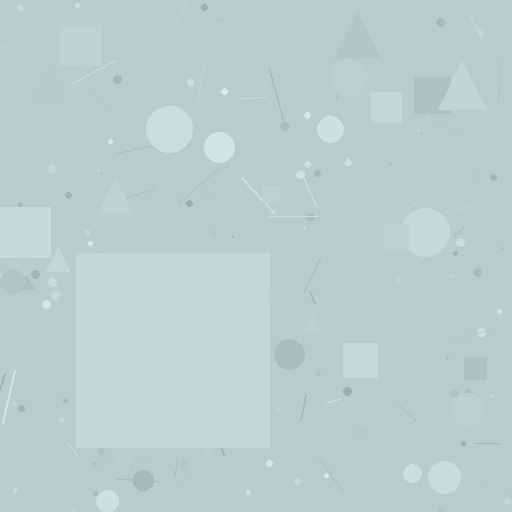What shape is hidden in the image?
A square is hidden in the image.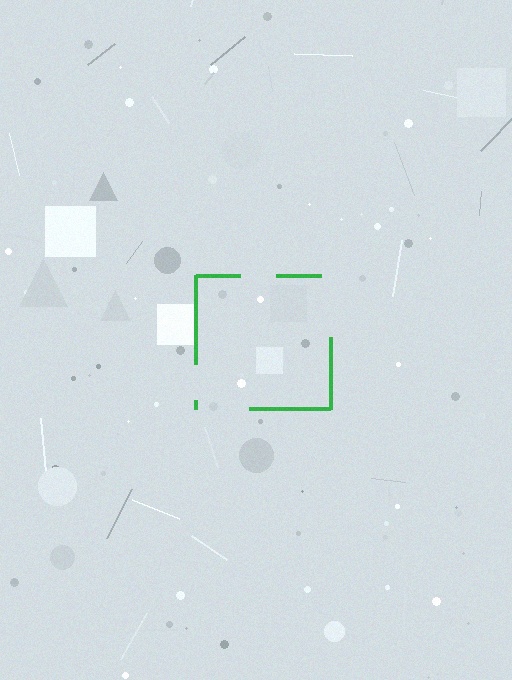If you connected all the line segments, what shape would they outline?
They would outline a square.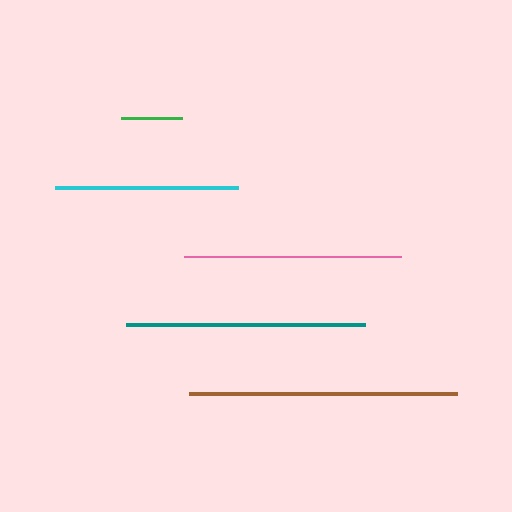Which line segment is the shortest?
The green line is the shortest at approximately 61 pixels.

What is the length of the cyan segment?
The cyan segment is approximately 182 pixels long.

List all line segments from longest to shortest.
From longest to shortest: brown, teal, pink, cyan, green.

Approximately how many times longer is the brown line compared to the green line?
The brown line is approximately 4.4 times the length of the green line.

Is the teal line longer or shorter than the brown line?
The brown line is longer than the teal line.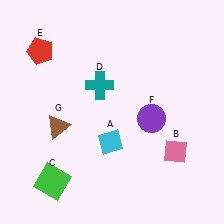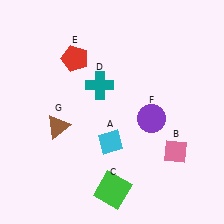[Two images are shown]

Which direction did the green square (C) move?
The green square (C) moved right.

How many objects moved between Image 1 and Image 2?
2 objects moved between the two images.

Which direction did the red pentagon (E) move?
The red pentagon (E) moved right.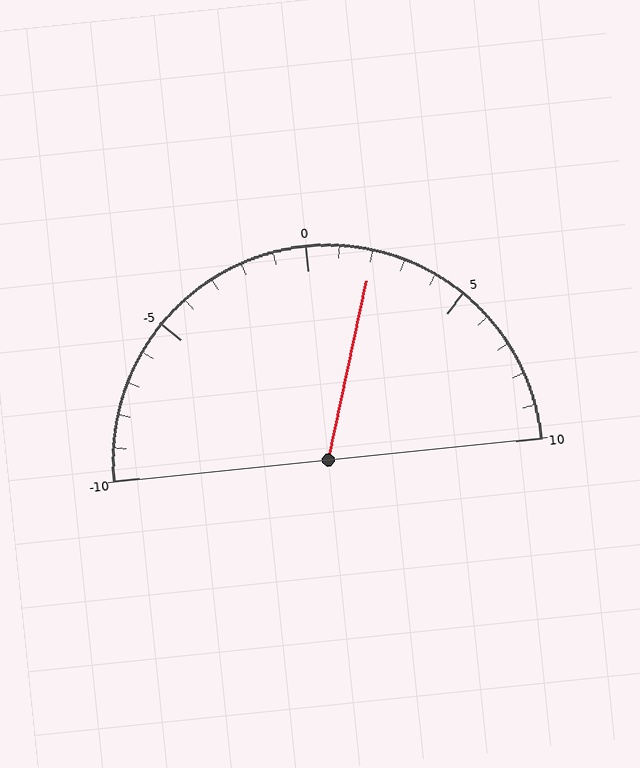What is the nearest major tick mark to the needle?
The nearest major tick mark is 0.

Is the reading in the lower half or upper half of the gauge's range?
The reading is in the upper half of the range (-10 to 10).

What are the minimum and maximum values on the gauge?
The gauge ranges from -10 to 10.